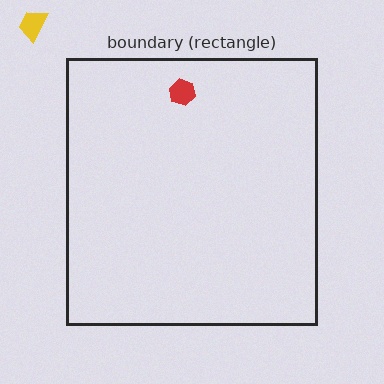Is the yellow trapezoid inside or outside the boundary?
Outside.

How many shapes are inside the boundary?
1 inside, 1 outside.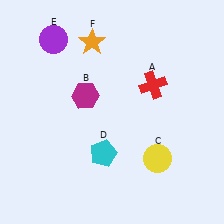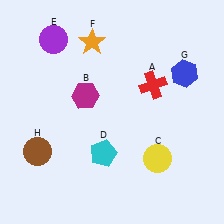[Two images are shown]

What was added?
A blue hexagon (G), a brown circle (H) were added in Image 2.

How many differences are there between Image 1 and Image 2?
There are 2 differences between the two images.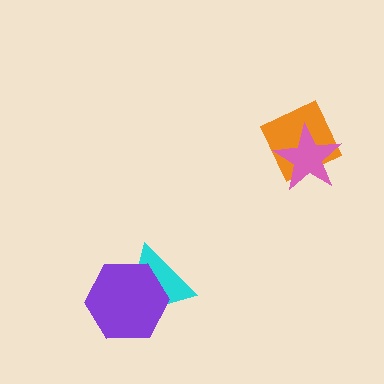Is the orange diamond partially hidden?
Yes, it is partially covered by another shape.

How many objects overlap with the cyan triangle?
1 object overlaps with the cyan triangle.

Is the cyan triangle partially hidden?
Yes, it is partially covered by another shape.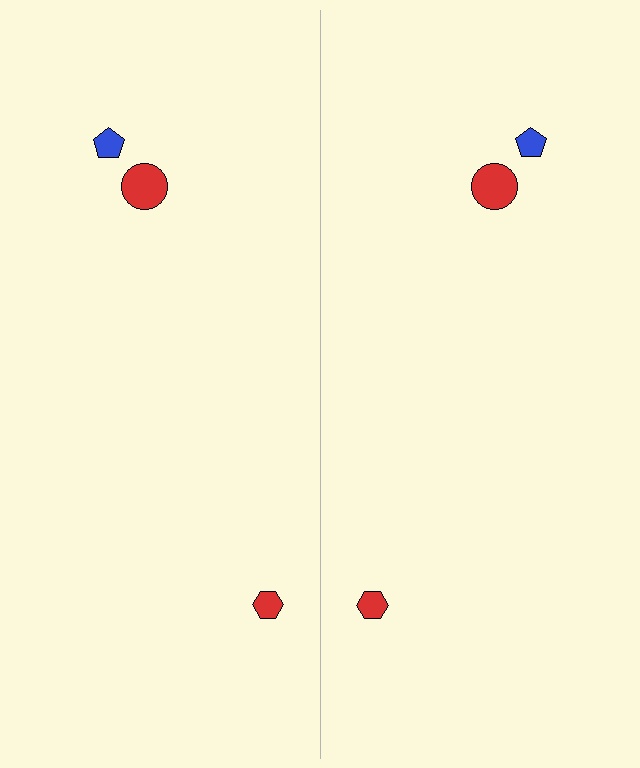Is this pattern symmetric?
Yes, this pattern has bilateral (reflection) symmetry.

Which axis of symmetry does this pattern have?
The pattern has a vertical axis of symmetry running through the center of the image.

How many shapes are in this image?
There are 6 shapes in this image.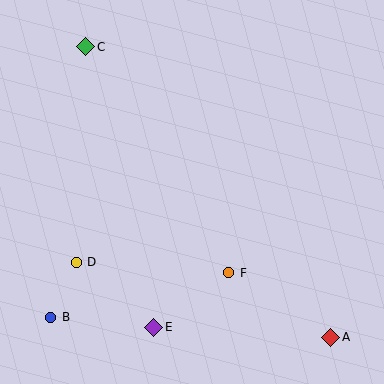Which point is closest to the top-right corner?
Point C is closest to the top-right corner.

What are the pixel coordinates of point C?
Point C is at (86, 47).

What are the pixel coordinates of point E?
Point E is at (154, 327).